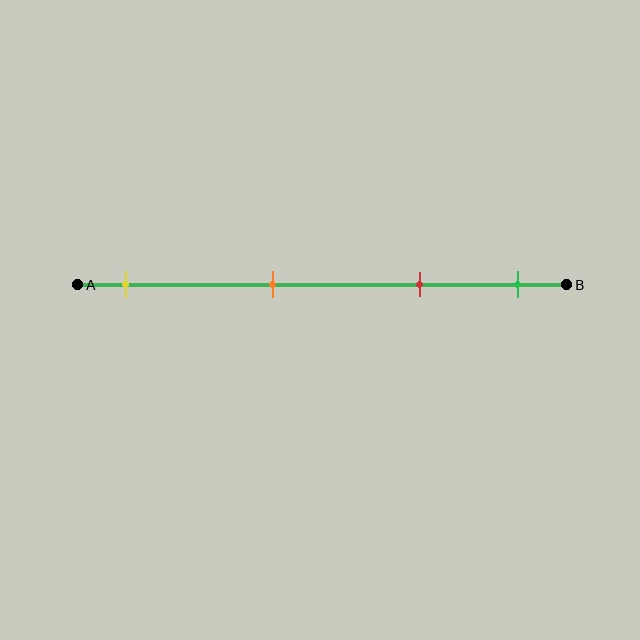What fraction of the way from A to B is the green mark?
The green mark is approximately 90% (0.9) of the way from A to B.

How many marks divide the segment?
There are 4 marks dividing the segment.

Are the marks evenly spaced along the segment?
No, the marks are not evenly spaced.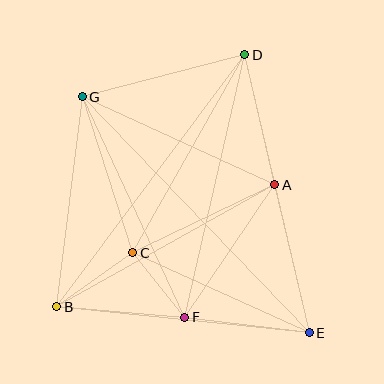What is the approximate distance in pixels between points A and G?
The distance between A and G is approximately 211 pixels.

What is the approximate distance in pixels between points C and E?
The distance between C and E is approximately 194 pixels.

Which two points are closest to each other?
Points C and F are closest to each other.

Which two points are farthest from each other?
Points E and G are farthest from each other.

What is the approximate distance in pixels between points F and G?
The distance between F and G is approximately 243 pixels.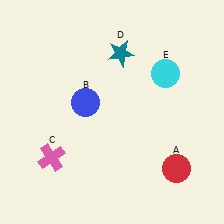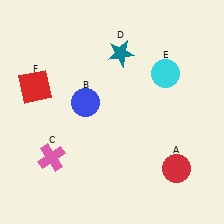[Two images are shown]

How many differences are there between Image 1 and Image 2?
There is 1 difference between the two images.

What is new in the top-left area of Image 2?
A red square (F) was added in the top-left area of Image 2.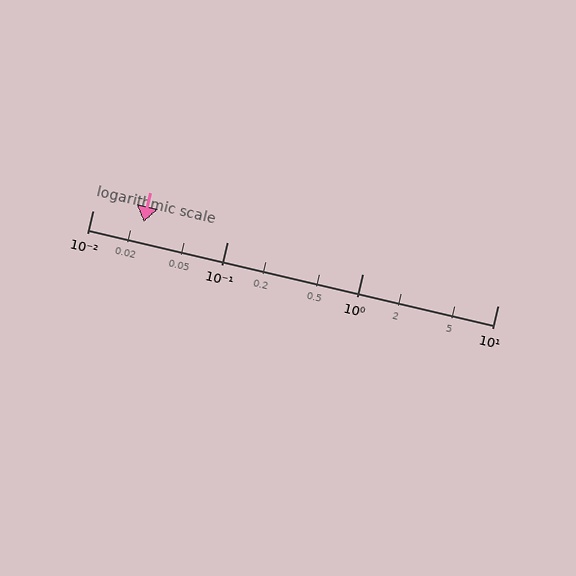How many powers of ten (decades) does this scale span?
The scale spans 3 decades, from 0.01 to 10.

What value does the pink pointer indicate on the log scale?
The pointer indicates approximately 0.024.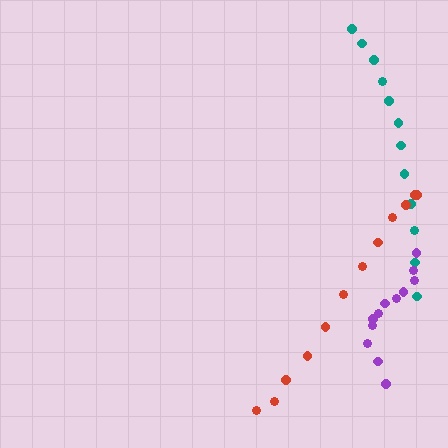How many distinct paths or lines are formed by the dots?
There are 3 distinct paths.